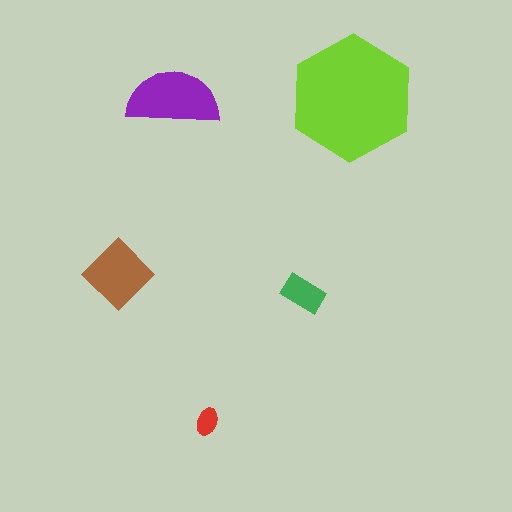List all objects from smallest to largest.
The red ellipse, the green rectangle, the brown diamond, the purple semicircle, the lime hexagon.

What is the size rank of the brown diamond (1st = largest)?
3rd.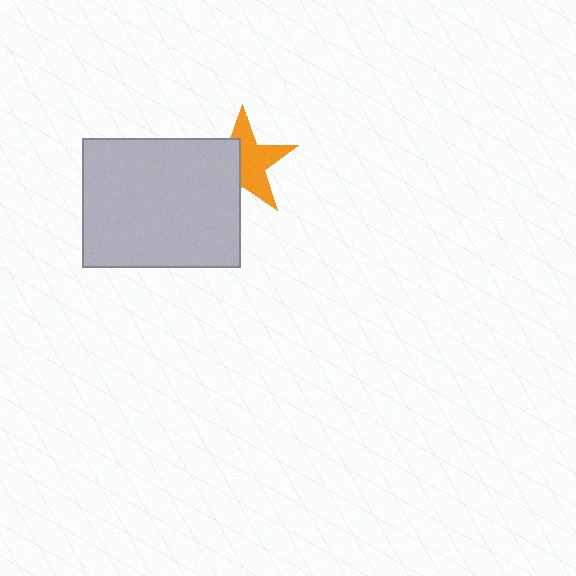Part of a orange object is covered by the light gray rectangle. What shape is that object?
It is a star.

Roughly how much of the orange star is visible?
About half of it is visible (roughly 56%).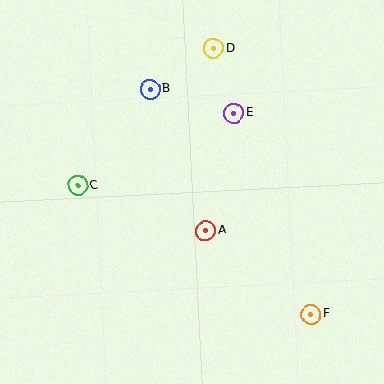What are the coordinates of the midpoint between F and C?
The midpoint between F and C is at (194, 250).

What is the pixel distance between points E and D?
The distance between E and D is 68 pixels.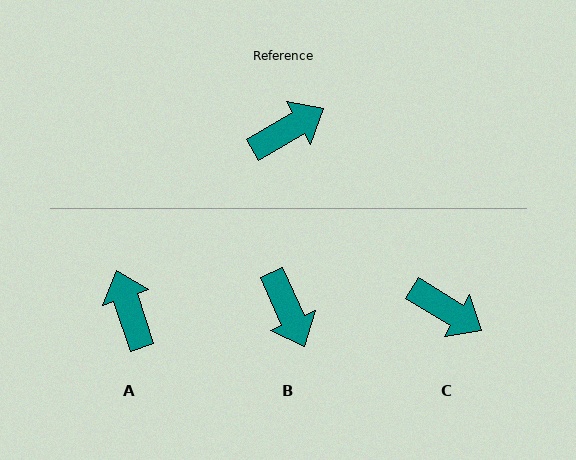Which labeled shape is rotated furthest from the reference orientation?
B, about 96 degrees away.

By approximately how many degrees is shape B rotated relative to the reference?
Approximately 96 degrees clockwise.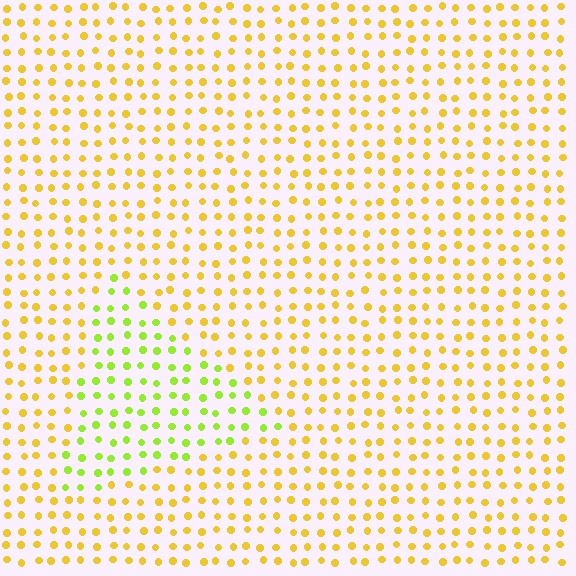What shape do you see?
I see a triangle.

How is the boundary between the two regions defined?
The boundary is defined purely by a slight shift in hue (about 40 degrees). Spacing, size, and orientation are identical on both sides.